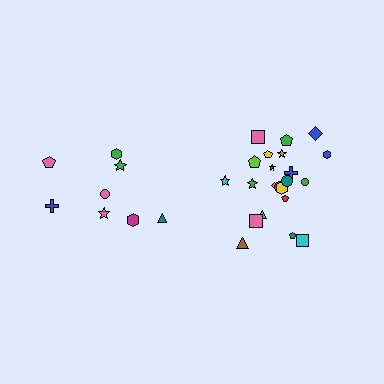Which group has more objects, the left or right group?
The right group.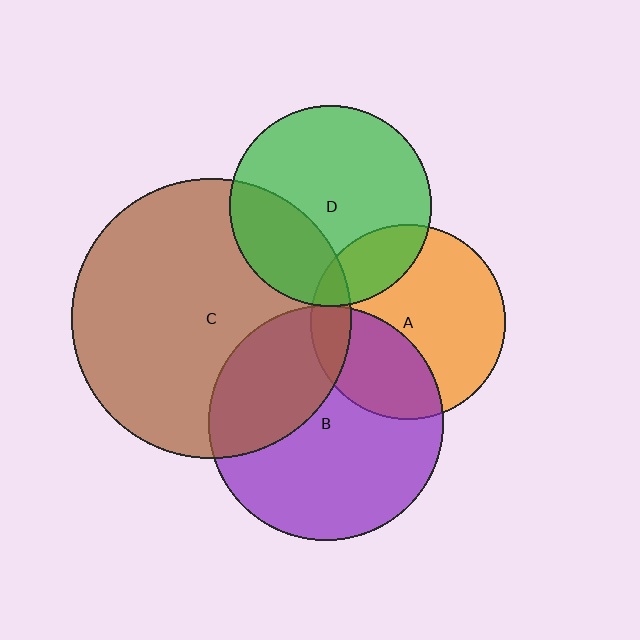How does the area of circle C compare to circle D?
Approximately 1.9 times.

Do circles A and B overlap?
Yes.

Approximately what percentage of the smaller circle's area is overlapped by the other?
Approximately 35%.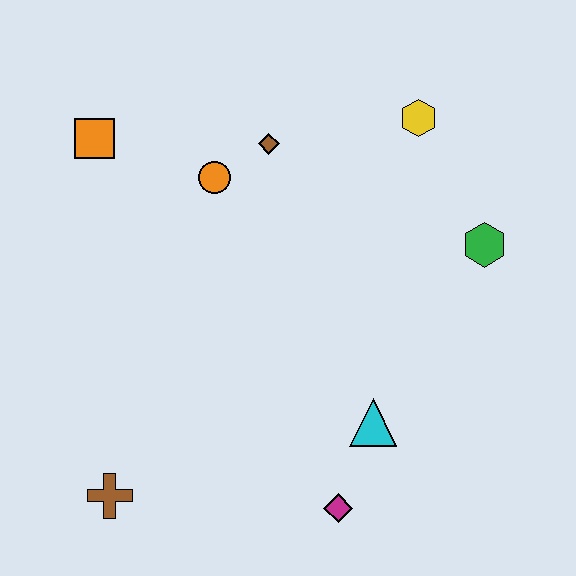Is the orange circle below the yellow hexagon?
Yes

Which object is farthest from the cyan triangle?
The orange square is farthest from the cyan triangle.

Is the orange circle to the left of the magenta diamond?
Yes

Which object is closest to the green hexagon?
The yellow hexagon is closest to the green hexagon.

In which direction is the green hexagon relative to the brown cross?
The green hexagon is to the right of the brown cross.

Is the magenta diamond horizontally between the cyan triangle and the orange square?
Yes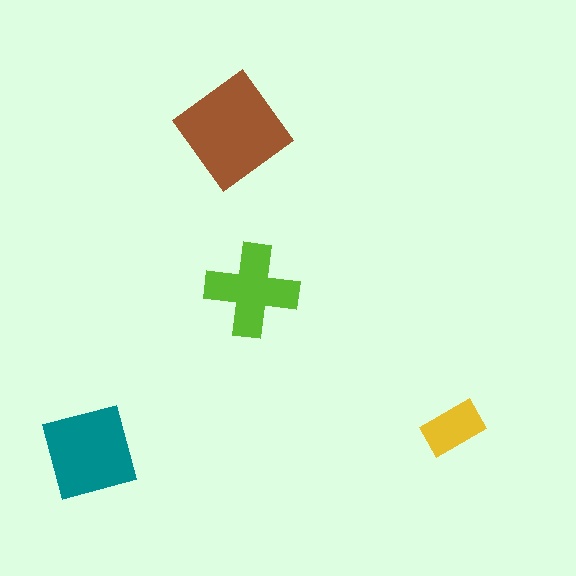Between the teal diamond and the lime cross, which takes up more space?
The teal diamond.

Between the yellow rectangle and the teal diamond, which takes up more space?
The teal diamond.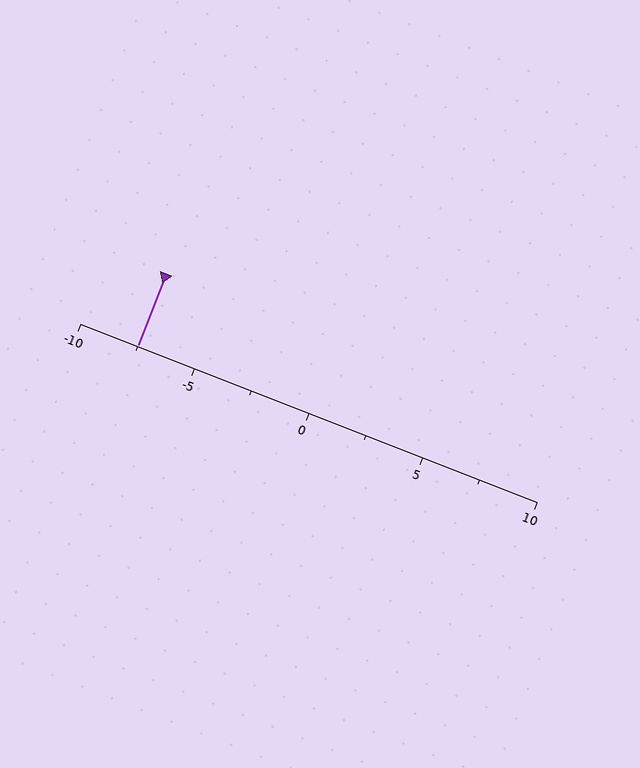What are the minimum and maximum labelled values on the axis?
The axis runs from -10 to 10.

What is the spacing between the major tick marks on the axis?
The major ticks are spaced 5 apart.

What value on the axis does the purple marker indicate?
The marker indicates approximately -7.5.